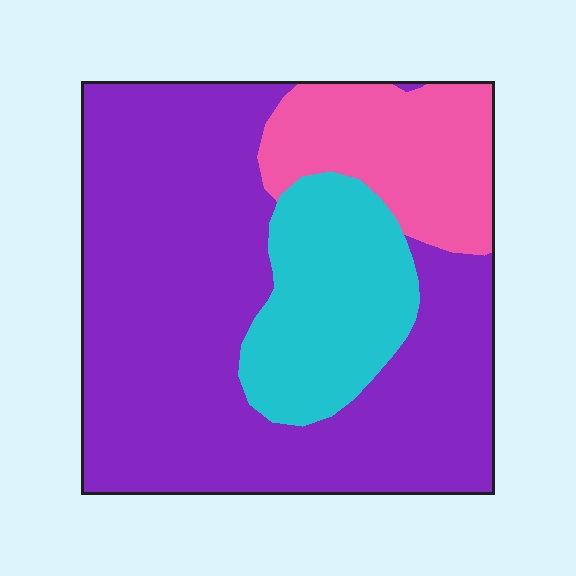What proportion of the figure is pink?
Pink takes up about one sixth (1/6) of the figure.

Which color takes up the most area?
Purple, at roughly 65%.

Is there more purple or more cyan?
Purple.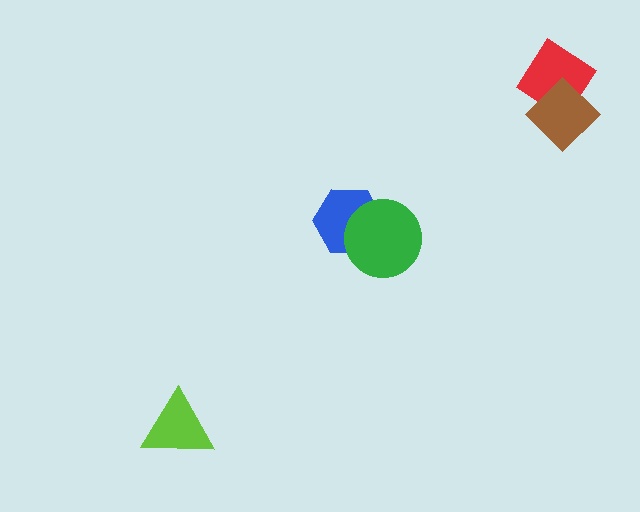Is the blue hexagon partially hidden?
Yes, it is partially covered by another shape.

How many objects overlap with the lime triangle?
0 objects overlap with the lime triangle.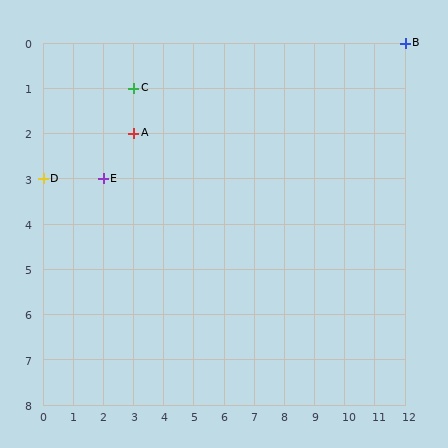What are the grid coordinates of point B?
Point B is at grid coordinates (12, 0).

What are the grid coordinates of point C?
Point C is at grid coordinates (3, 1).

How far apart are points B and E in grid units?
Points B and E are 10 columns and 3 rows apart (about 10.4 grid units diagonally).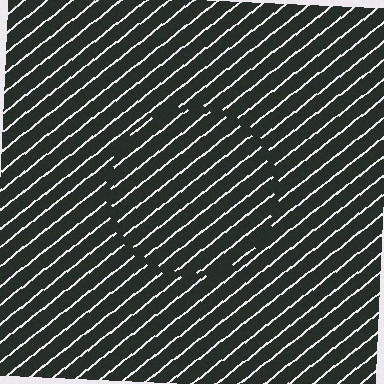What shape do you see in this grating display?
An illusory circle. The interior of the shape contains the same grating, shifted by half a period — the contour is defined by the phase discontinuity where line-ends from the inner and outer gratings abut.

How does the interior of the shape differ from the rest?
The interior of the shape contains the same grating, shifted by half a period — the contour is defined by the phase discontinuity where line-ends from the inner and outer gratings abut.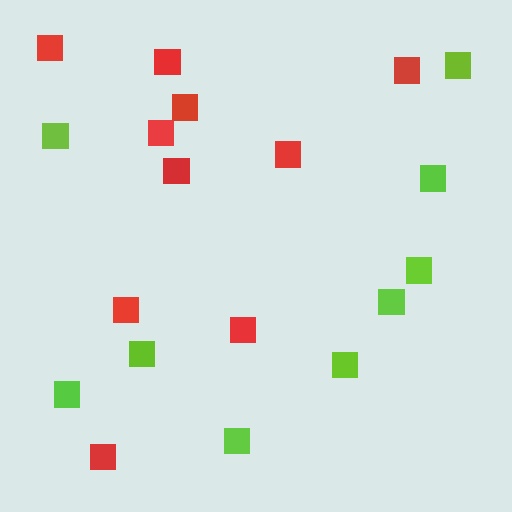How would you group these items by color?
There are 2 groups: one group of lime squares (9) and one group of red squares (10).